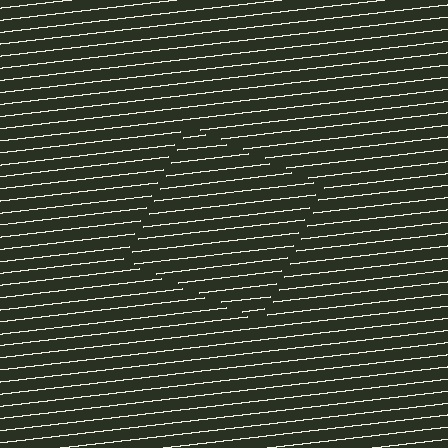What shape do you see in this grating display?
An illusory square. The interior of the shape contains the same grating, shifted by half a period — the contour is defined by the phase discontinuity where line-ends from the inner and outer gratings abut.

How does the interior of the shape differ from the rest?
The interior of the shape contains the same grating, shifted by half a period — the contour is defined by the phase discontinuity where line-ends from the inner and outer gratings abut.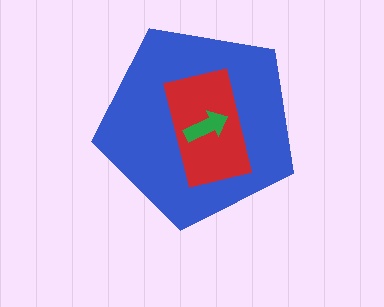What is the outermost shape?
The blue pentagon.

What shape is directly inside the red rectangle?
The green arrow.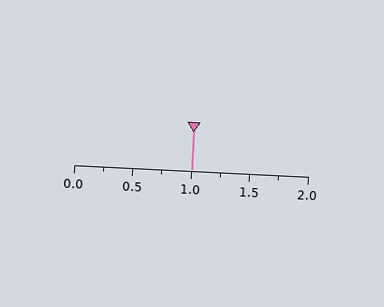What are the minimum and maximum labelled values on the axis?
The axis runs from 0.0 to 2.0.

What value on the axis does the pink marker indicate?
The marker indicates approximately 1.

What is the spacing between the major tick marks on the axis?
The major ticks are spaced 0.5 apart.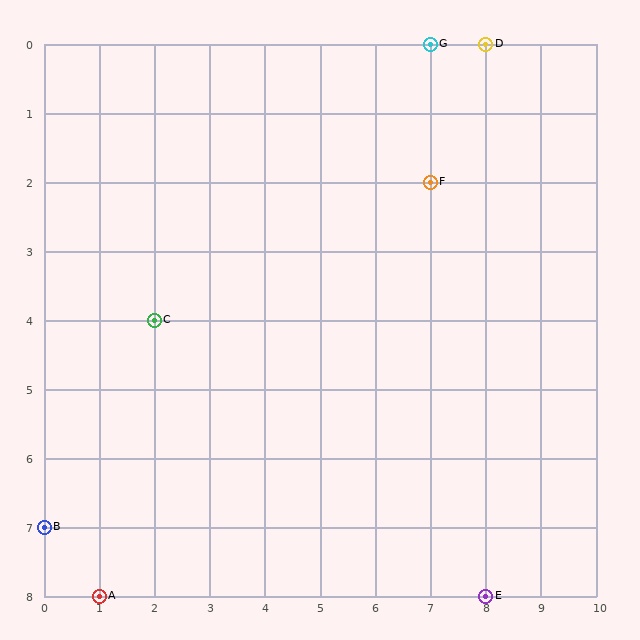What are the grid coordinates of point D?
Point D is at grid coordinates (8, 0).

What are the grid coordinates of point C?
Point C is at grid coordinates (2, 4).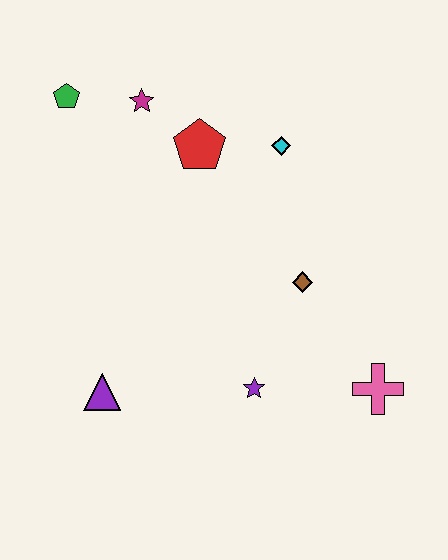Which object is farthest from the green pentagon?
The pink cross is farthest from the green pentagon.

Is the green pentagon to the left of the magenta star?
Yes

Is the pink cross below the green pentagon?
Yes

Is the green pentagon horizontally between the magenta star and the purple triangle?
No